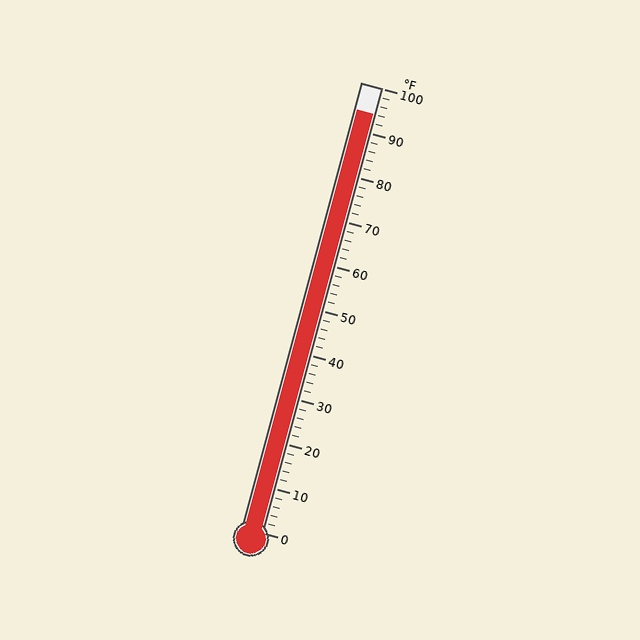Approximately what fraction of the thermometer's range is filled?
The thermometer is filled to approximately 95% of its range.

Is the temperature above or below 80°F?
The temperature is above 80°F.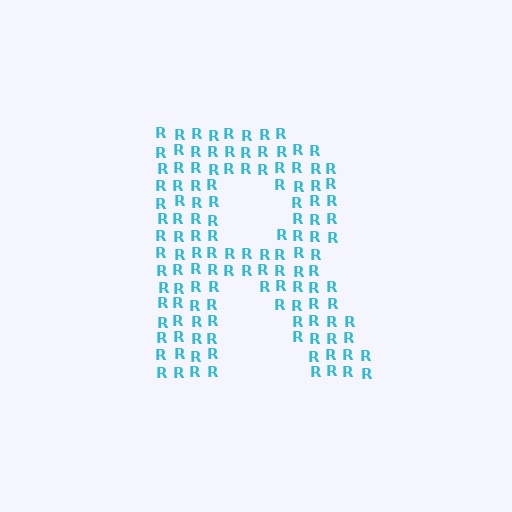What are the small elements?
The small elements are letter R's.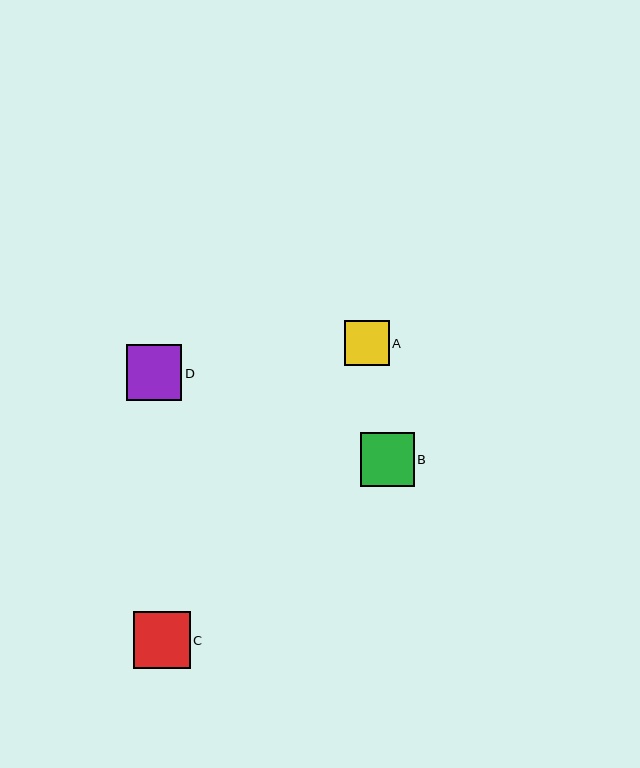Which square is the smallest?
Square A is the smallest with a size of approximately 44 pixels.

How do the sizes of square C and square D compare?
Square C and square D are approximately the same size.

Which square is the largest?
Square C is the largest with a size of approximately 56 pixels.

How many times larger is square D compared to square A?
Square D is approximately 1.3 times the size of square A.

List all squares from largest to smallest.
From largest to smallest: C, D, B, A.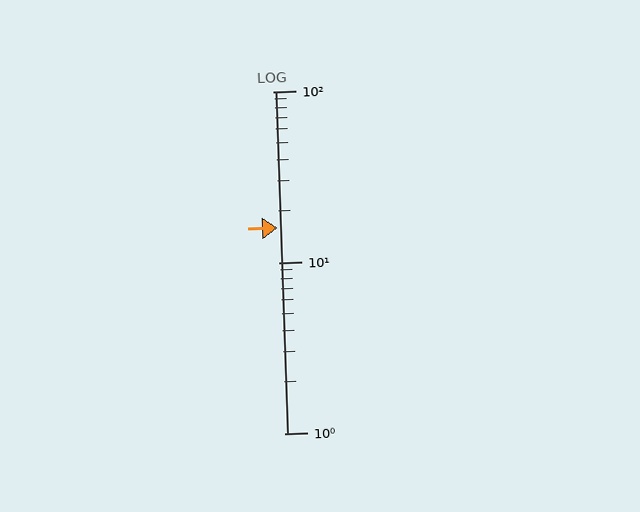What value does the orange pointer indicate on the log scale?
The pointer indicates approximately 16.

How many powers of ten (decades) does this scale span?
The scale spans 2 decades, from 1 to 100.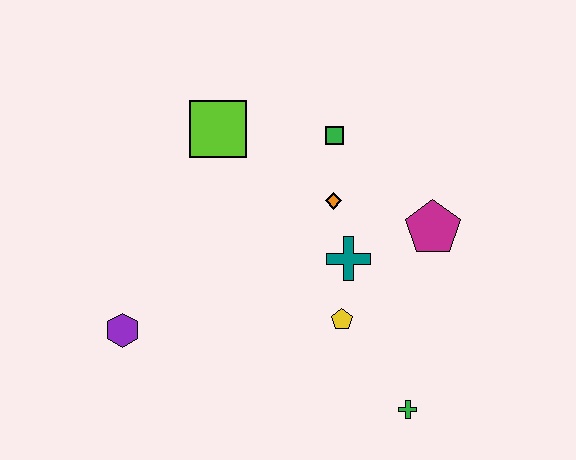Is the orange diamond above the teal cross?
Yes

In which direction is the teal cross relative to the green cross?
The teal cross is above the green cross.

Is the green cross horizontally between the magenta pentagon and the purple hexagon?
Yes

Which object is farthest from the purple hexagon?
The magenta pentagon is farthest from the purple hexagon.